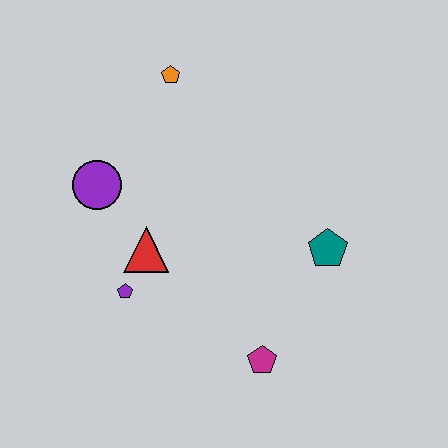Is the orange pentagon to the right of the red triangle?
Yes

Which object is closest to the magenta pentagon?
The teal pentagon is closest to the magenta pentagon.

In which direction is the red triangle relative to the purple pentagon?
The red triangle is above the purple pentagon.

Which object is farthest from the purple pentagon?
The orange pentagon is farthest from the purple pentagon.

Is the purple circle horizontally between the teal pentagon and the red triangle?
No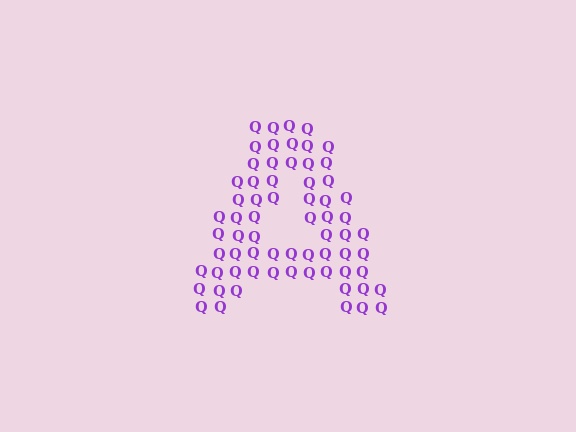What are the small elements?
The small elements are letter Q's.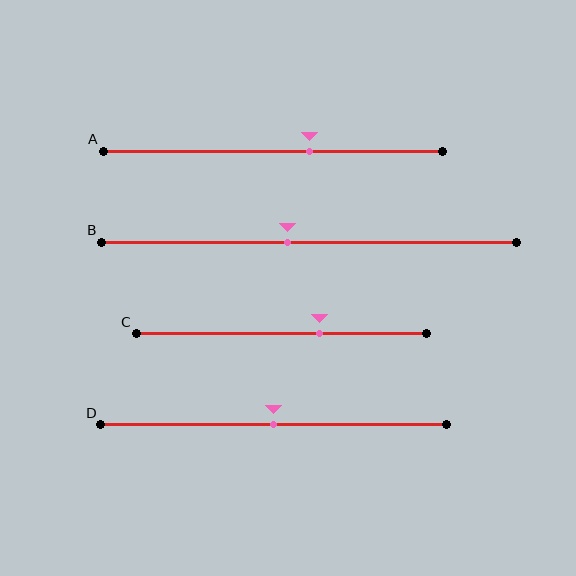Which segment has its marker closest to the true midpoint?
Segment D has its marker closest to the true midpoint.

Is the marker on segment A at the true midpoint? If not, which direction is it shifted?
No, the marker on segment A is shifted to the right by about 11% of the segment length.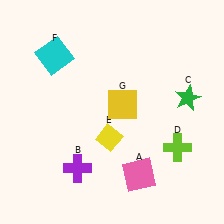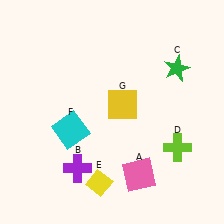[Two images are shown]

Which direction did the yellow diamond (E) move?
The yellow diamond (E) moved down.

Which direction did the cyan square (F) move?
The cyan square (F) moved down.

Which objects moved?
The objects that moved are: the green star (C), the yellow diamond (E), the cyan square (F).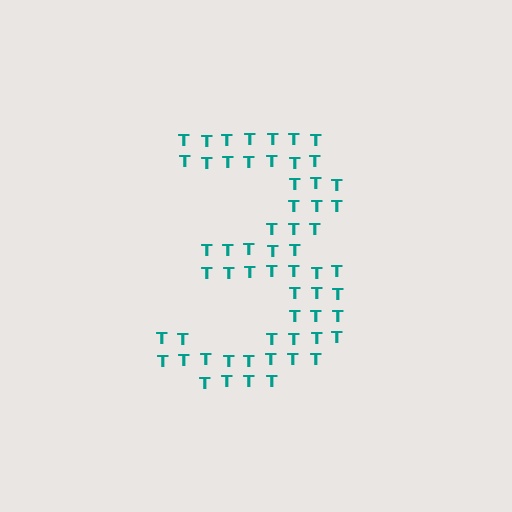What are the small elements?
The small elements are letter T's.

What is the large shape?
The large shape is the digit 3.